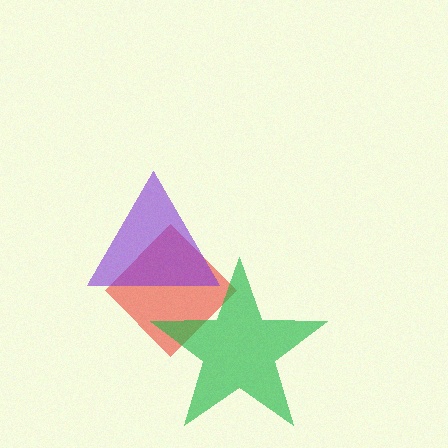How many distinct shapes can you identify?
There are 3 distinct shapes: a red diamond, a purple triangle, a green star.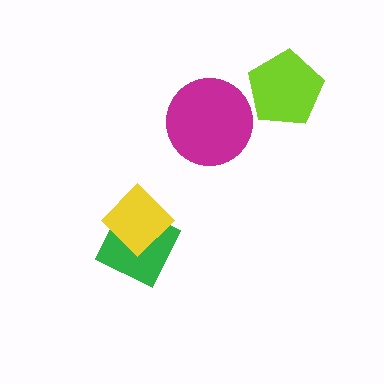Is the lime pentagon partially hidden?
No, no other shape covers it.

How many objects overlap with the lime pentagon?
0 objects overlap with the lime pentagon.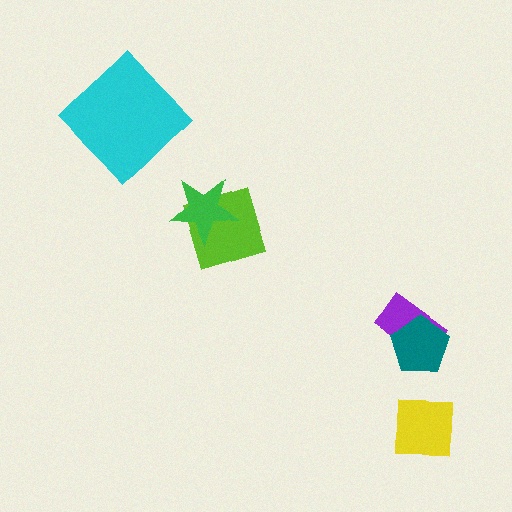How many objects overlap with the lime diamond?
1 object overlaps with the lime diamond.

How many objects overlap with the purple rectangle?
1 object overlaps with the purple rectangle.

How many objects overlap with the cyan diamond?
0 objects overlap with the cyan diamond.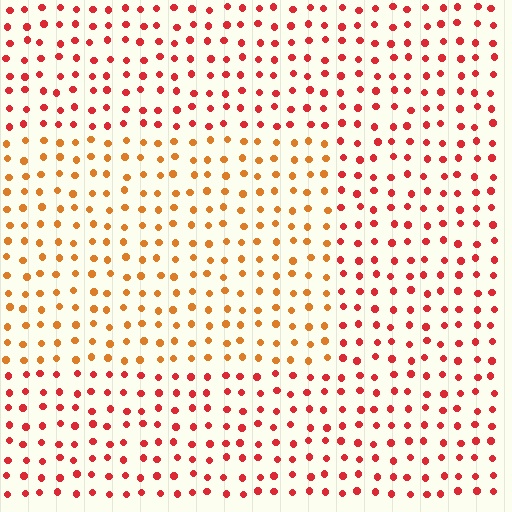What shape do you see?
I see a rectangle.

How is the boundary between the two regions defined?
The boundary is defined purely by a slight shift in hue (about 32 degrees). Spacing, size, and orientation are identical on both sides.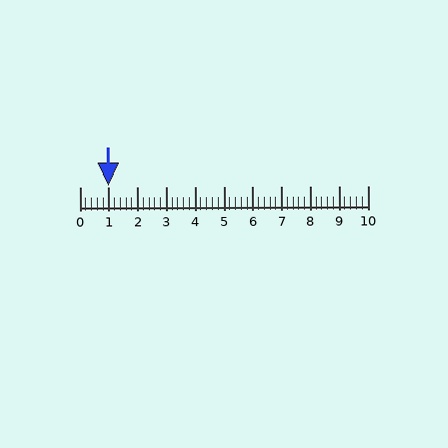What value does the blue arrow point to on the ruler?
The blue arrow points to approximately 1.0.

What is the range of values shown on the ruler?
The ruler shows values from 0 to 10.